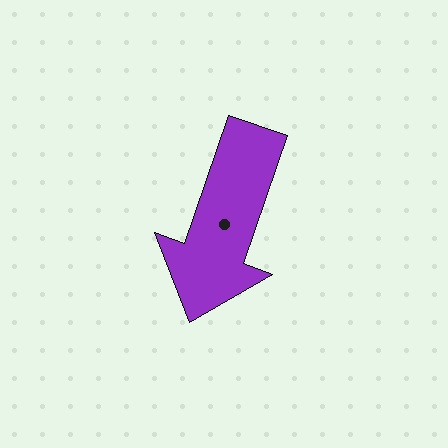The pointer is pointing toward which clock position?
Roughly 7 o'clock.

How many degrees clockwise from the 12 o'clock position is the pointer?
Approximately 199 degrees.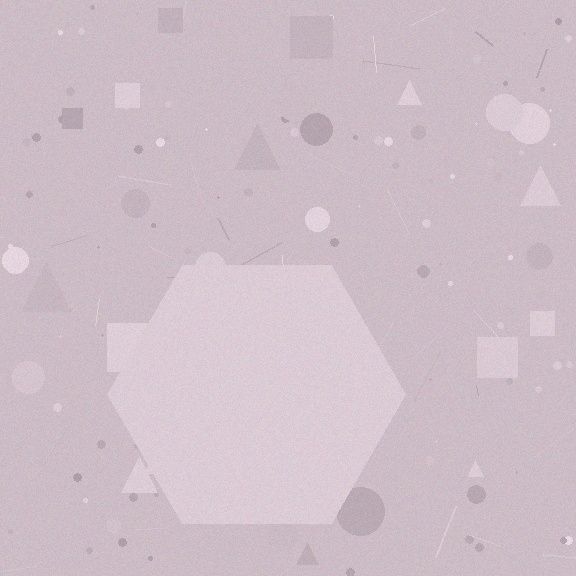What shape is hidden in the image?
A hexagon is hidden in the image.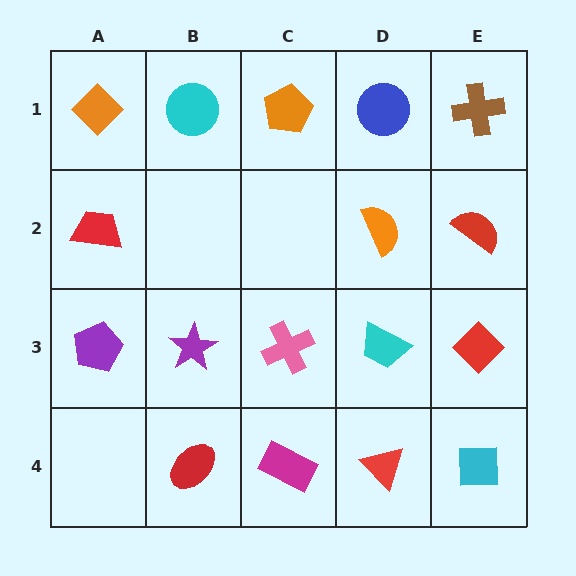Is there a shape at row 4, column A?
No, that cell is empty.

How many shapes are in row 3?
5 shapes.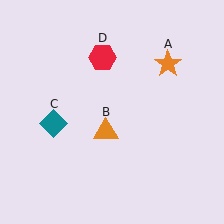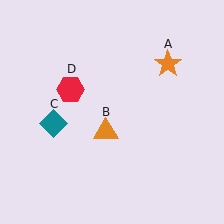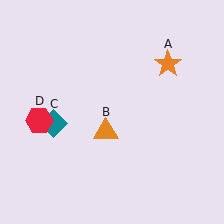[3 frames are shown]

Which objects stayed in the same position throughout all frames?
Orange star (object A) and orange triangle (object B) and teal diamond (object C) remained stationary.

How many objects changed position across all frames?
1 object changed position: red hexagon (object D).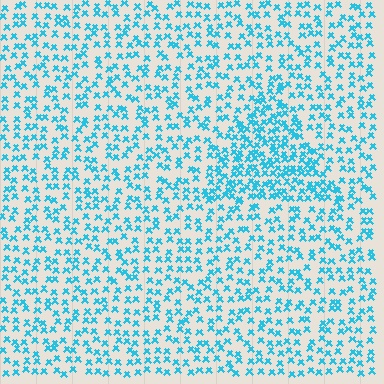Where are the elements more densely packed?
The elements are more densely packed inside the triangle boundary.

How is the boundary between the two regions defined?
The boundary is defined by a change in element density (approximately 1.9x ratio). All elements are the same color, size, and shape.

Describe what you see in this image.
The image contains small cyan elements arranged at two different densities. A triangle-shaped region is visible where the elements are more densely packed than the surrounding area.